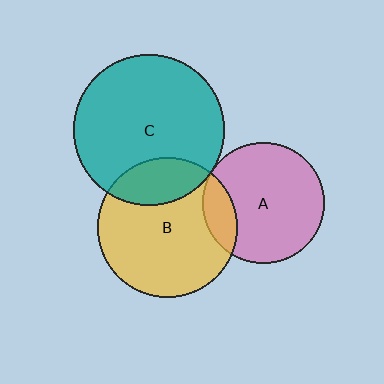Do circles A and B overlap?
Yes.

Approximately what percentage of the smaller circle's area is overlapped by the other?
Approximately 15%.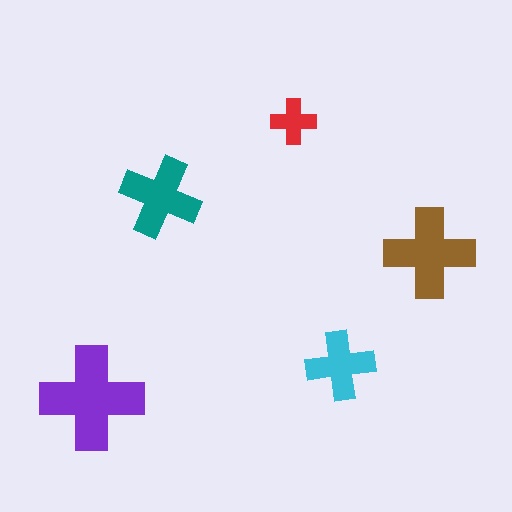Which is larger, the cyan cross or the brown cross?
The brown one.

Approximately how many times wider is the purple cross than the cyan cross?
About 1.5 times wider.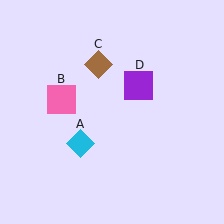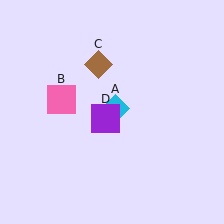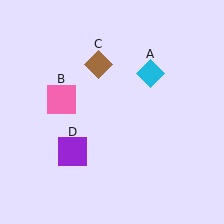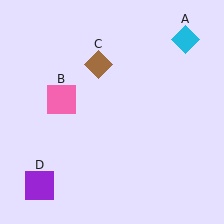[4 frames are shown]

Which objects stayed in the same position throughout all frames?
Pink square (object B) and brown diamond (object C) remained stationary.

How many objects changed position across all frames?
2 objects changed position: cyan diamond (object A), purple square (object D).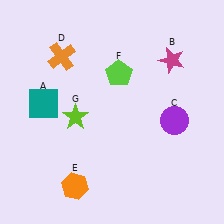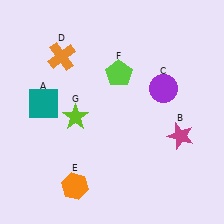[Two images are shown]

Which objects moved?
The objects that moved are: the magenta star (B), the purple circle (C).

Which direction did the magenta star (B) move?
The magenta star (B) moved down.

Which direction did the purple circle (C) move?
The purple circle (C) moved up.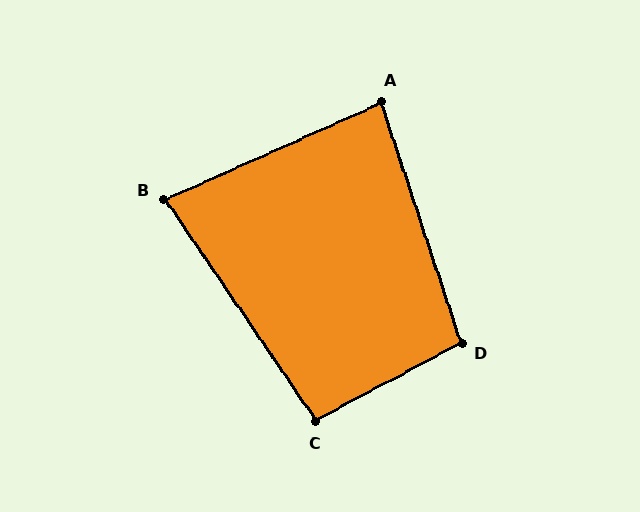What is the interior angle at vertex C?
Approximately 96 degrees (obtuse).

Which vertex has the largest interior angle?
D, at approximately 100 degrees.